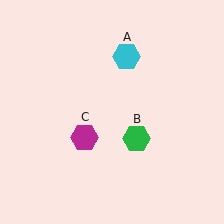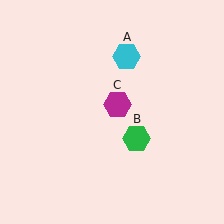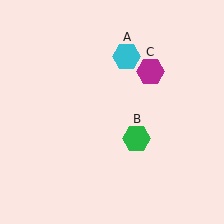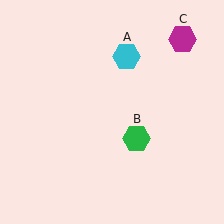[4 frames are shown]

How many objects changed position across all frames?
1 object changed position: magenta hexagon (object C).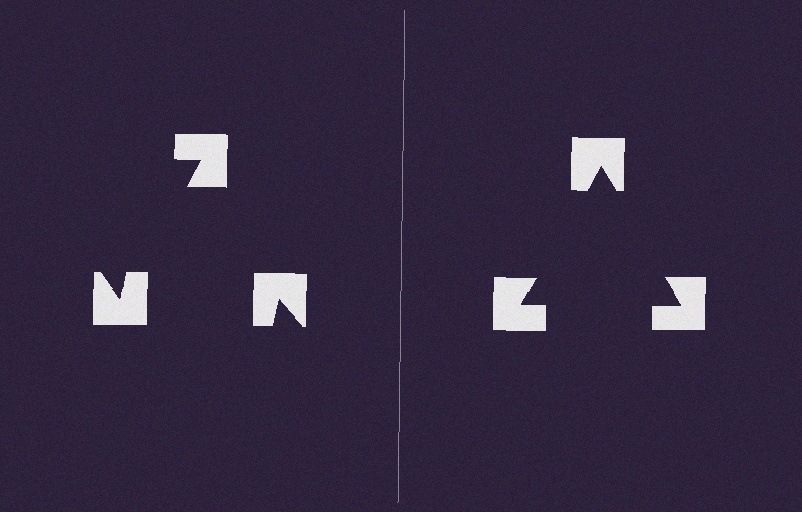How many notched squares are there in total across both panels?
6 — 3 on each side.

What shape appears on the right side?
An illusory triangle.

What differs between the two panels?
The notched squares are positioned identically on both sides; only the wedge orientations differ. On the right they align to a triangle; on the left they are misaligned.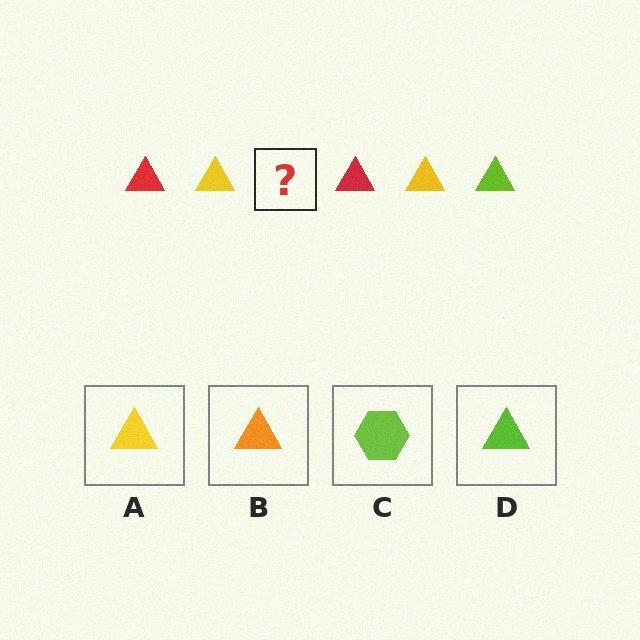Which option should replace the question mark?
Option D.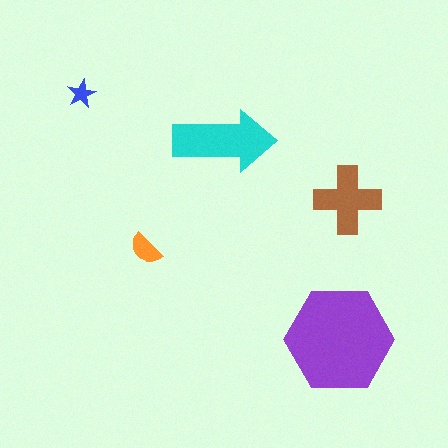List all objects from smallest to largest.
The blue star, the orange semicircle, the brown cross, the cyan arrow, the purple hexagon.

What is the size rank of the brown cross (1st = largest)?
3rd.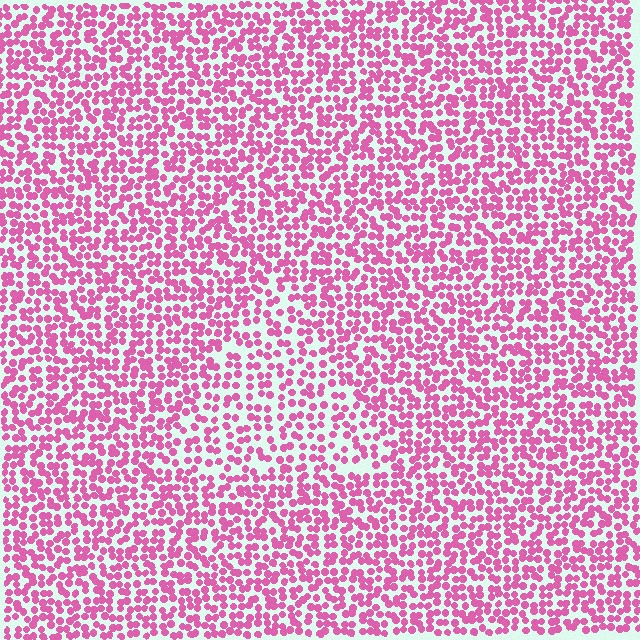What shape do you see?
I see a triangle.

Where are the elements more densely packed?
The elements are more densely packed outside the triangle boundary.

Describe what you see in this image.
The image contains small pink elements arranged at two different densities. A triangle-shaped region is visible where the elements are less densely packed than the surrounding area.